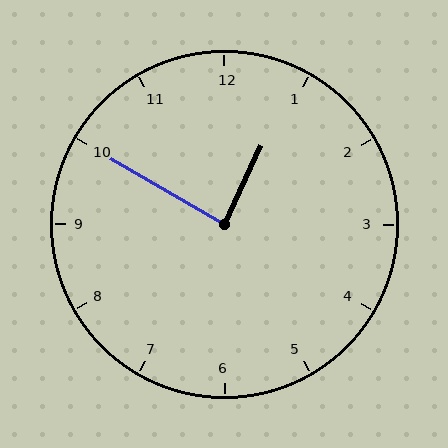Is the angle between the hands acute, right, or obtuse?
It is right.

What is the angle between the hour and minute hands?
Approximately 85 degrees.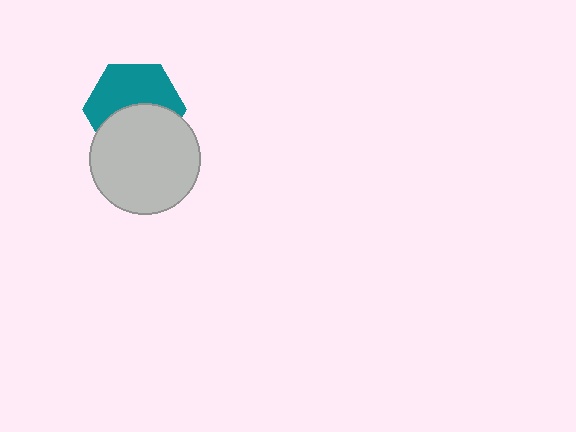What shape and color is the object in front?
The object in front is a light gray circle.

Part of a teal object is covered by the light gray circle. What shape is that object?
It is a hexagon.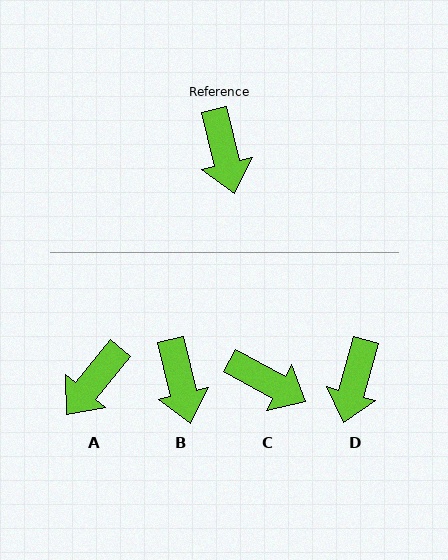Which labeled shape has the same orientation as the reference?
B.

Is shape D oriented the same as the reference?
No, it is off by about 29 degrees.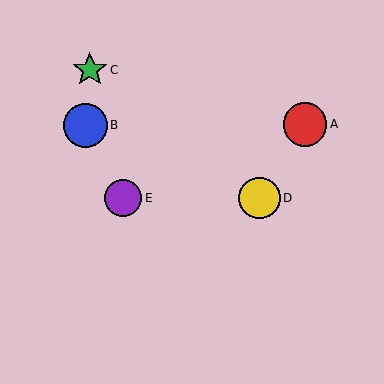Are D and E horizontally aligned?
Yes, both are at y≈198.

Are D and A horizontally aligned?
No, D is at y≈198 and A is at y≈124.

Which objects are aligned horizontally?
Objects D, E are aligned horizontally.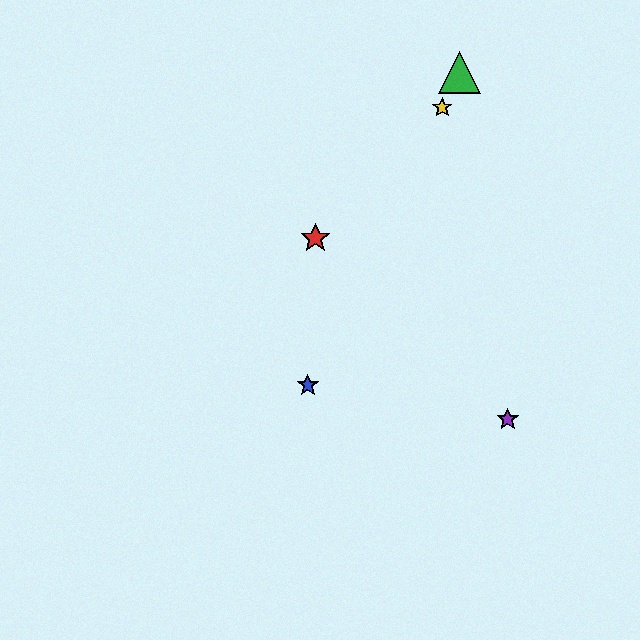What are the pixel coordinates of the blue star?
The blue star is at (308, 385).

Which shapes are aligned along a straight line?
The blue star, the green triangle, the yellow star are aligned along a straight line.